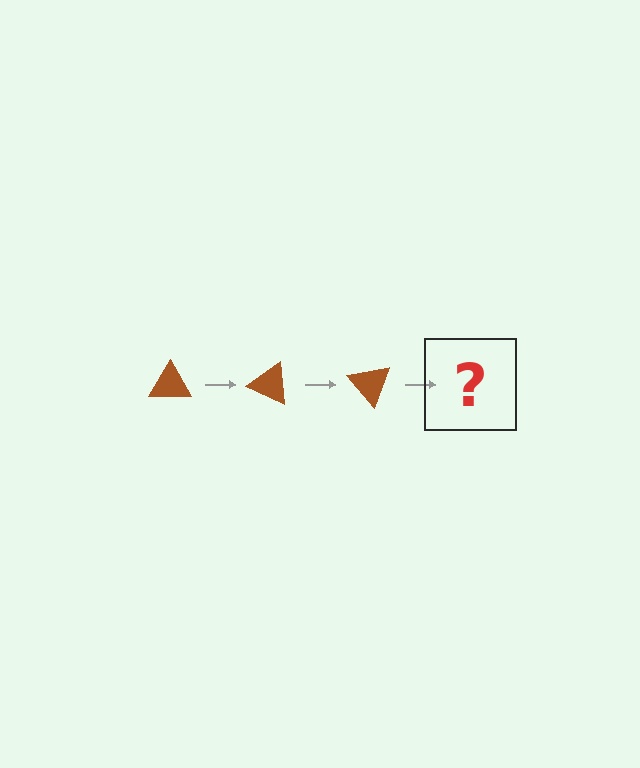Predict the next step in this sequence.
The next step is a brown triangle rotated 75 degrees.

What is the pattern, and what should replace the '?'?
The pattern is that the triangle rotates 25 degrees each step. The '?' should be a brown triangle rotated 75 degrees.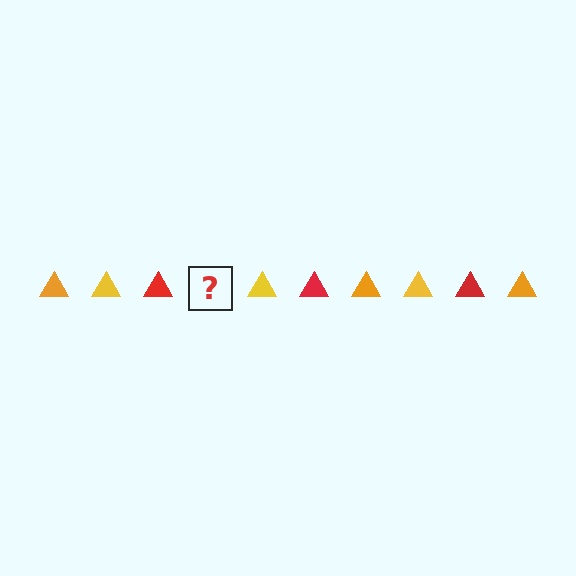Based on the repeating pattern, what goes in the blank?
The blank should be an orange triangle.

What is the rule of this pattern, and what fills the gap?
The rule is that the pattern cycles through orange, yellow, red triangles. The gap should be filled with an orange triangle.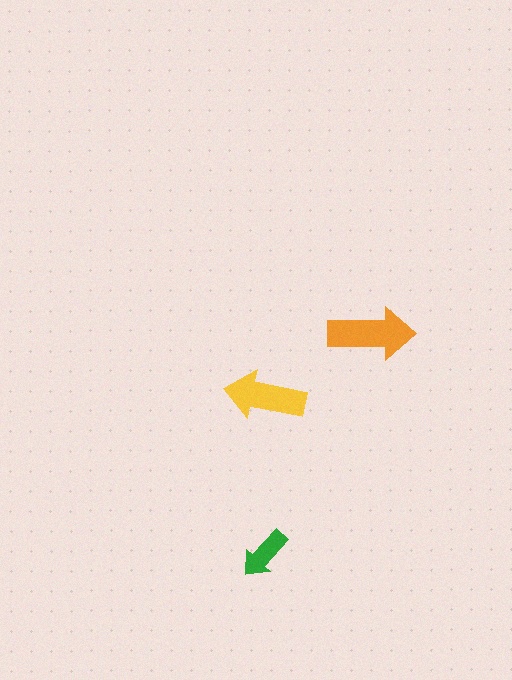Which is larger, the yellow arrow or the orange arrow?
The orange one.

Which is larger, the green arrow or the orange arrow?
The orange one.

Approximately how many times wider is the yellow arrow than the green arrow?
About 1.5 times wider.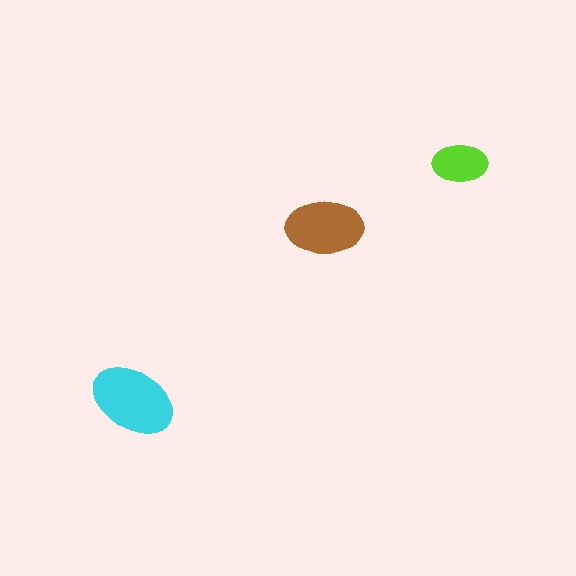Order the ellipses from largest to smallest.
the cyan one, the brown one, the lime one.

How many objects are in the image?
There are 3 objects in the image.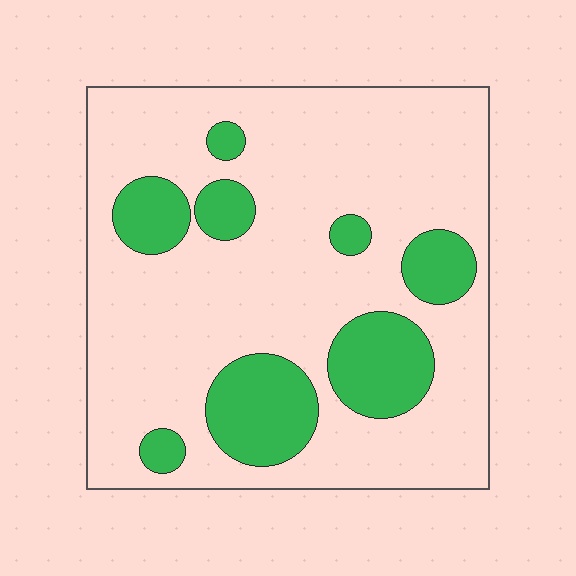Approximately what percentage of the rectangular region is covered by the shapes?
Approximately 20%.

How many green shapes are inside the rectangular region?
8.